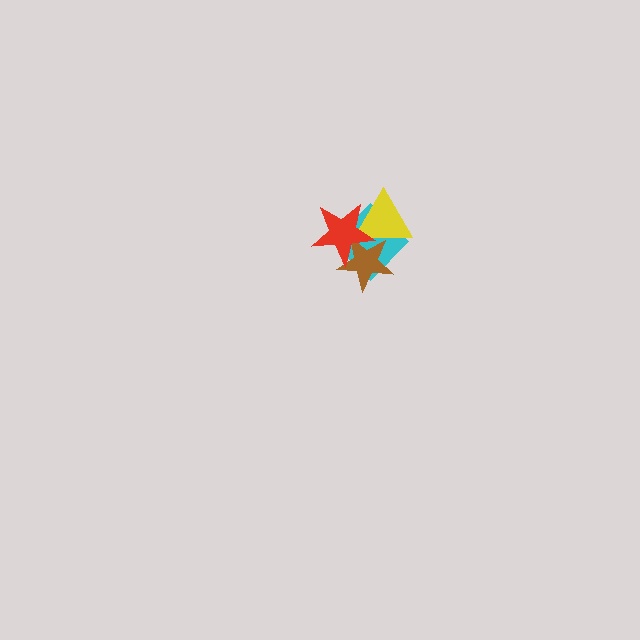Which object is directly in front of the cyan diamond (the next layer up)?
The brown star is directly in front of the cyan diamond.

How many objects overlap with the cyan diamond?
3 objects overlap with the cyan diamond.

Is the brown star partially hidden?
Yes, it is partially covered by another shape.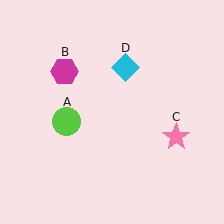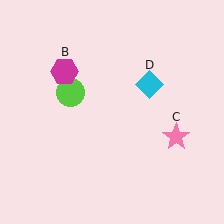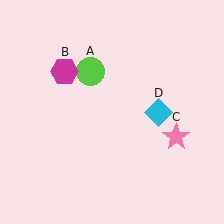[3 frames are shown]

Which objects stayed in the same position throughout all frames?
Magenta hexagon (object B) and pink star (object C) remained stationary.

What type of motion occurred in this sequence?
The lime circle (object A), cyan diamond (object D) rotated clockwise around the center of the scene.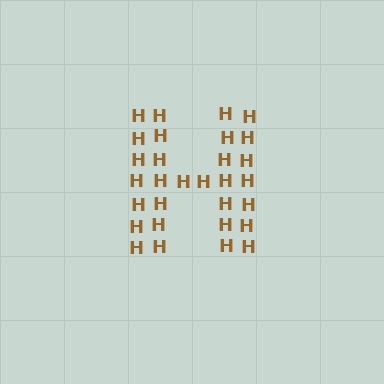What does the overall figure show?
The overall figure shows the letter H.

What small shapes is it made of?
It is made of small letter H's.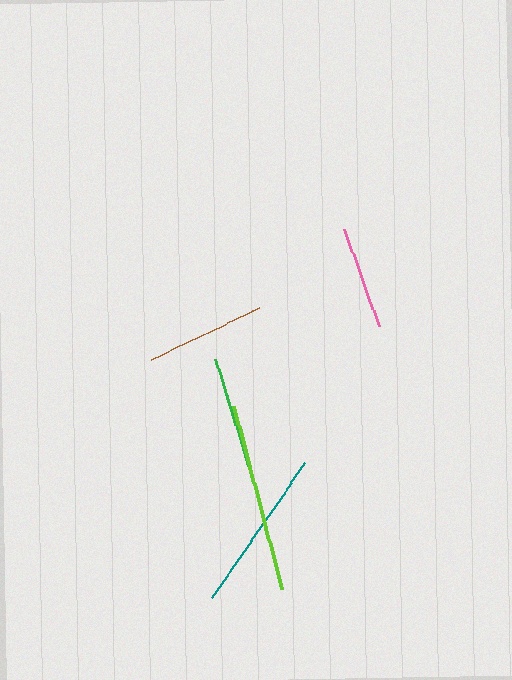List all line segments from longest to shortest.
From longest to shortest: lime, teal, brown, green, pink.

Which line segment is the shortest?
The pink line is the shortest at approximately 103 pixels.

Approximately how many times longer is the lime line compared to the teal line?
The lime line is approximately 1.2 times the length of the teal line.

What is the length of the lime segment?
The lime segment is approximately 189 pixels long.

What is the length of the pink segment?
The pink segment is approximately 103 pixels long.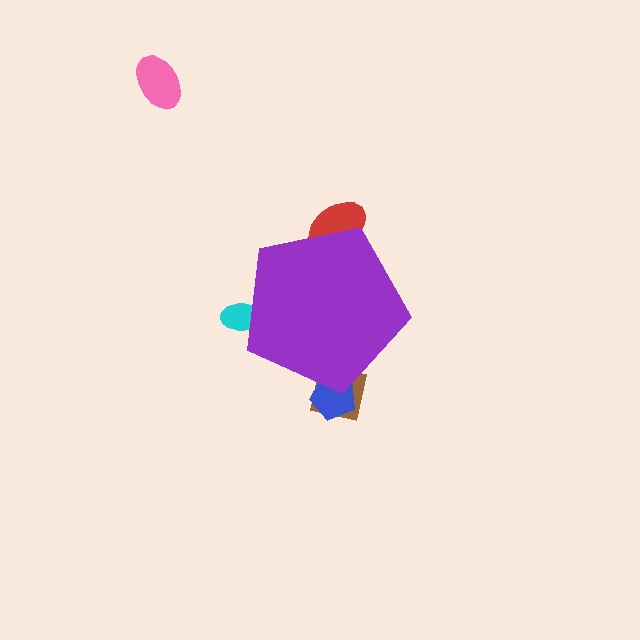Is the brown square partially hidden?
Yes, the brown square is partially hidden behind the purple pentagon.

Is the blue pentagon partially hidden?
Yes, the blue pentagon is partially hidden behind the purple pentagon.